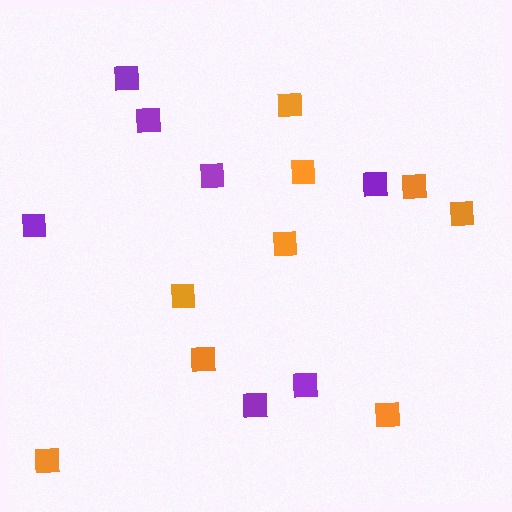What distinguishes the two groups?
There are 2 groups: one group of purple squares (7) and one group of orange squares (9).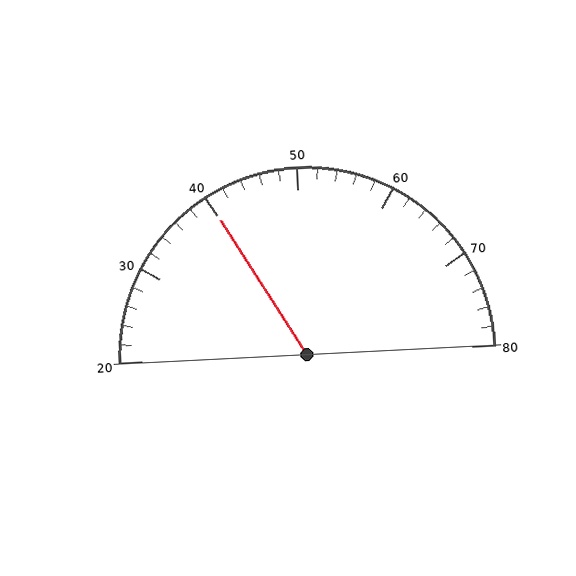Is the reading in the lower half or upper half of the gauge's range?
The reading is in the lower half of the range (20 to 80).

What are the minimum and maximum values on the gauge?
The gauge ranges from 20 to 80.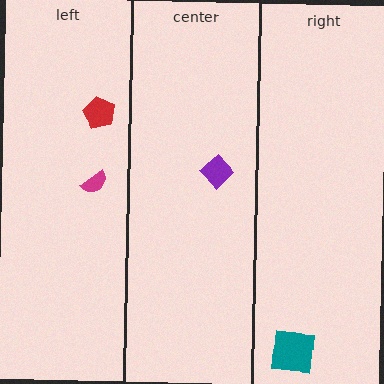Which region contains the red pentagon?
The left region.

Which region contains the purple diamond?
The center region.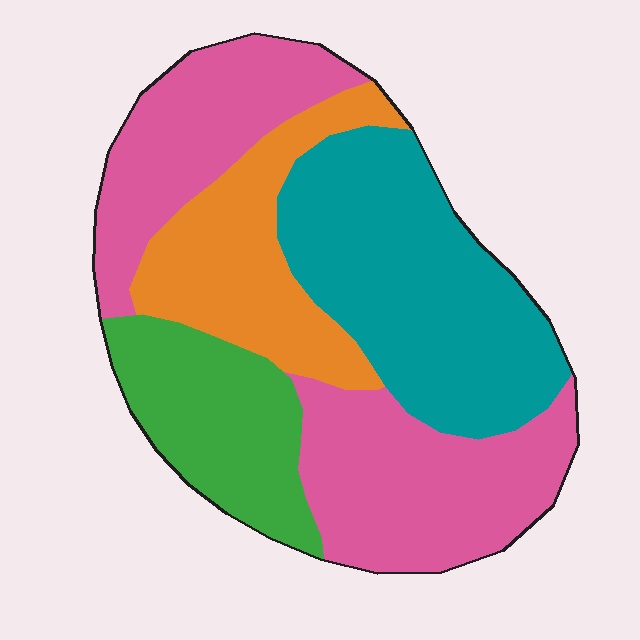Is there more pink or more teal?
Pink.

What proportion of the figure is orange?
Orange covers 18% of the figure.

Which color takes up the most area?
Pink, at roughly 35%.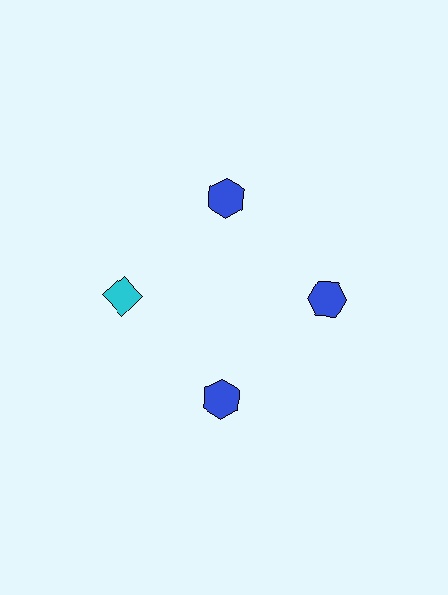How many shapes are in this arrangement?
There are 4 shapes arranged in a ring pattern.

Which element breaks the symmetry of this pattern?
The cyan diamond at roughly the 9 o'clock position breaks the symmetry. All other shapes are blue hexagons.